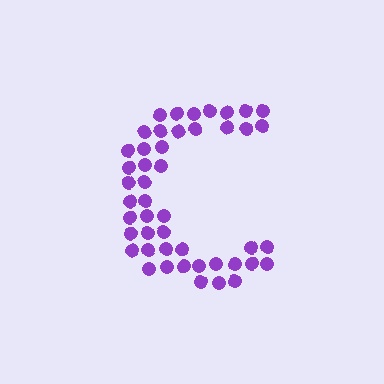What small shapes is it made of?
It is made of small circles.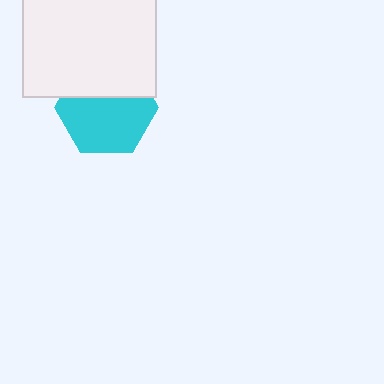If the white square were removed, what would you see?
You would see the complete cyan hexagon.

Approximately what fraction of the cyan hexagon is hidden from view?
Roughly 36% of the cyan hexagon is hidden behind the white square.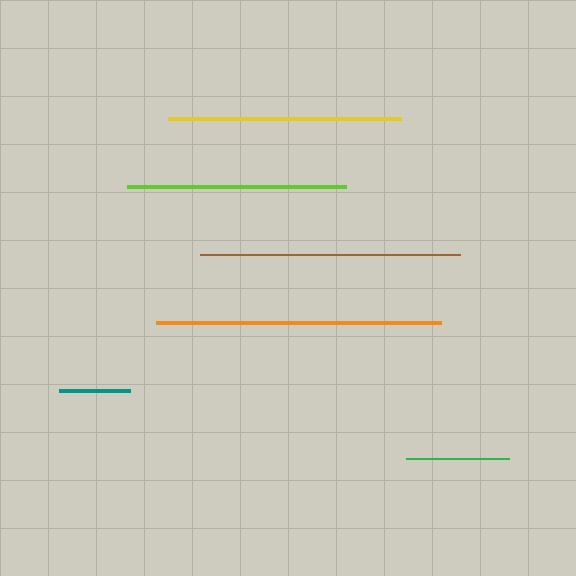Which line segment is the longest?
The orange line is the longest at approximately 285 pixels.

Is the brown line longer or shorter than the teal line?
The brown line is longer than the teal line.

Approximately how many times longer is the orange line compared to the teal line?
The orange line is approximately 4.0 times the length of the teal line.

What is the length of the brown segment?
The brown segment is approximately 260 pixels long.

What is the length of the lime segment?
The lime segment is approximately 218 pixels long.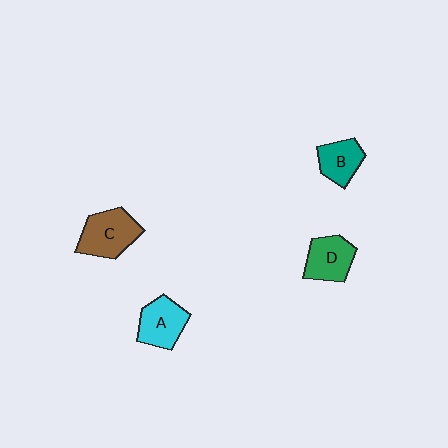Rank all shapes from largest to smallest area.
From largest to smallest: C (brown), A (cyan), D (green), B (teal).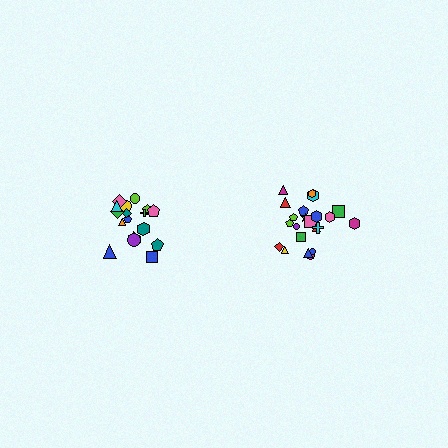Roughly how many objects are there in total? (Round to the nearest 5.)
Roughly 40 objects in total.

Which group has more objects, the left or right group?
The right group.